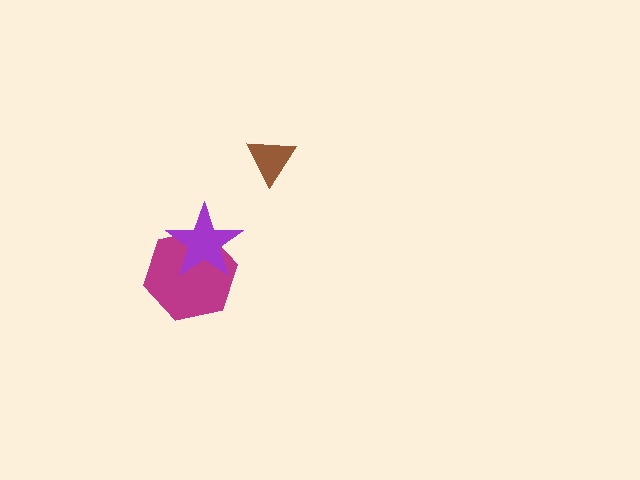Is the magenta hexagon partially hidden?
Yes, it is partially covered by another shape.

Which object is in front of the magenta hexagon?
The purple star is in front of the magenta hexagon.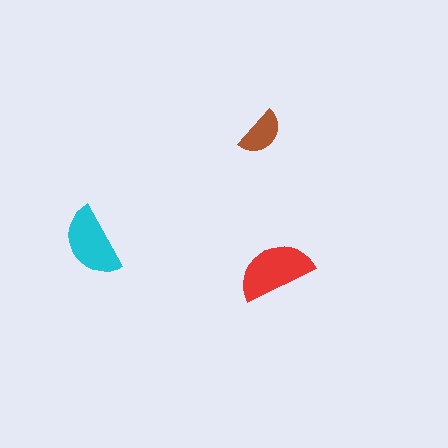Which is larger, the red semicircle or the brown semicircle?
The red one.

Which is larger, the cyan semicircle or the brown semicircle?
The cyan one.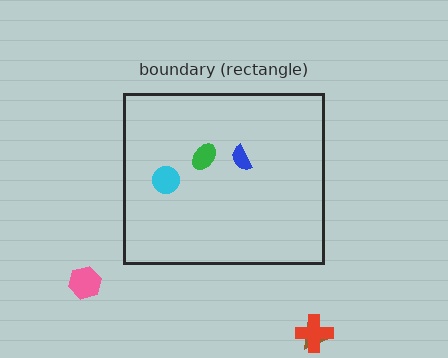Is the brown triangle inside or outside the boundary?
Outside.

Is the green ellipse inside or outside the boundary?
Inside.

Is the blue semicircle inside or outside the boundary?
Inside.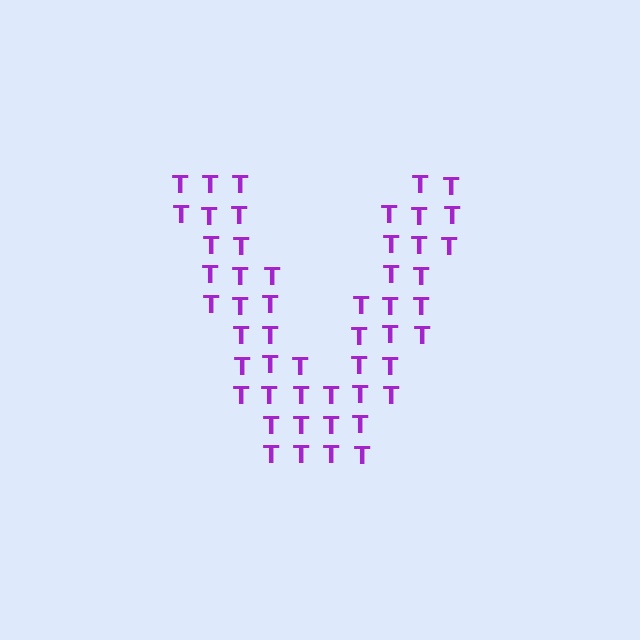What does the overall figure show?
The overall figure shows the letter V.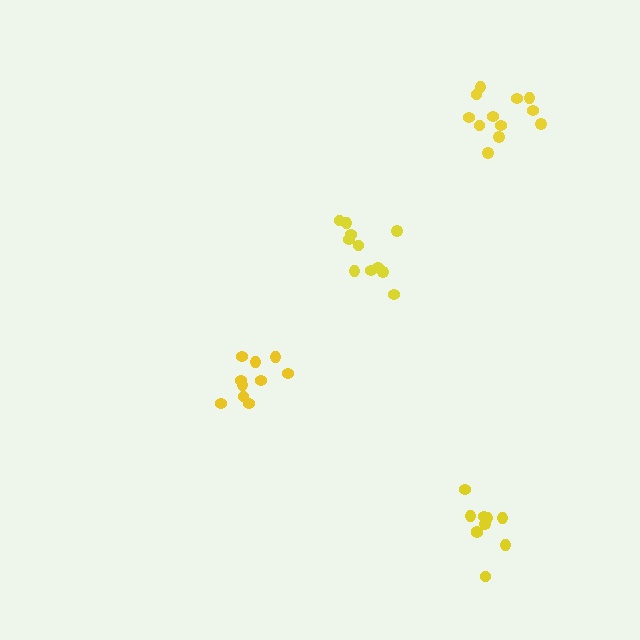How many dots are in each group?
Group 1: 10 dots, Group 2: 12 dots, Group 3: 10 dots, Group 4: 11 dots (43 total).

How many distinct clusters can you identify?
There are 4 distinct clusters.